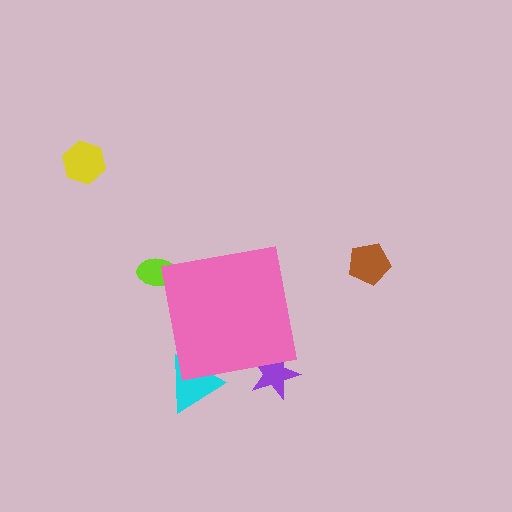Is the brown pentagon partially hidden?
No, the brown pentagon is fully visible.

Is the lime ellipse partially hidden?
Yes, the lime ellipse is partially hidden behind the pink square.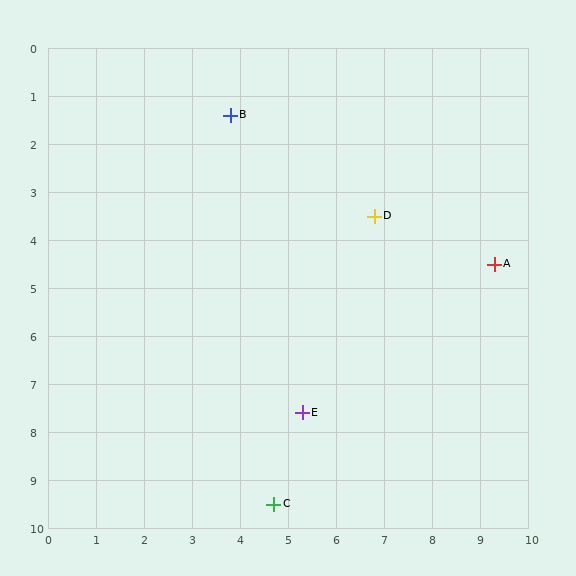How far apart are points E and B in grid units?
Points E and B are about 6.4 grid units apart.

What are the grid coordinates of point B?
Point B is at approximately (3.8, 1.4).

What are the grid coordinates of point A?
Point A is at approximately (9.3, 4.5).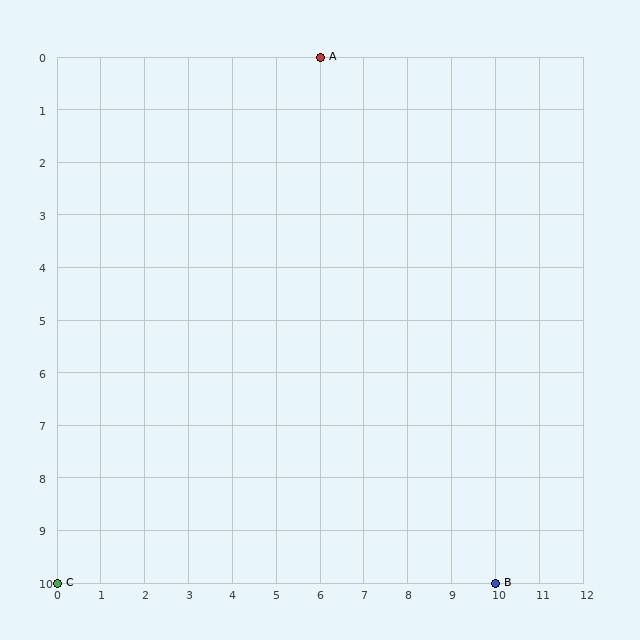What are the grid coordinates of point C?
Point C is at grid coordinates (0, 10).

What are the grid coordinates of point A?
Point A is at grid coordinates (6, 0).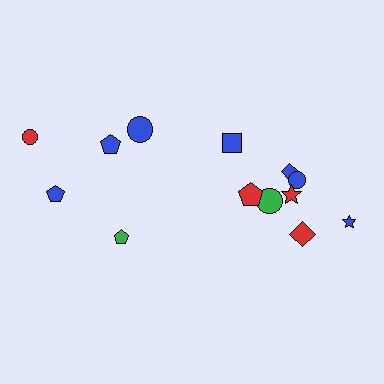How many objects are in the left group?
There are 5 objects.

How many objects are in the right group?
There are 8 objects.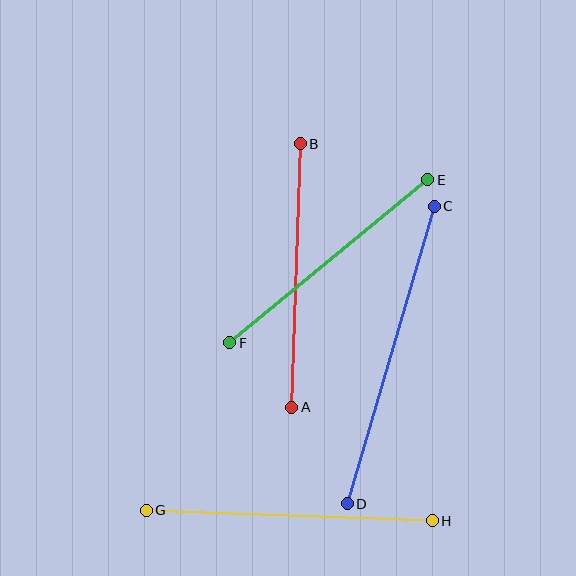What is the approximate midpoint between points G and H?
The midpoint is at approximately (289, 516) pixels.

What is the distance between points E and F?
The distance is approximately 257 pixels.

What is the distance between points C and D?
The distance is approximately 310 pixels.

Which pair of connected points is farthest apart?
Points C and D are farthest apart.